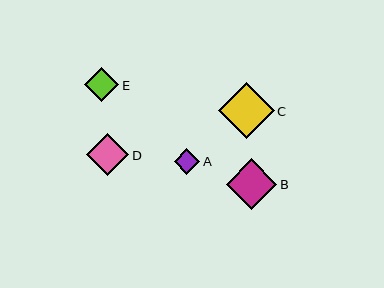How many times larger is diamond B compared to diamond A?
Diamond B is approximately 2.0 times the size of diamond A.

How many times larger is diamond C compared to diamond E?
Diamond C is approximately 1.7 times the size of diamond E.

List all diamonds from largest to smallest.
From largest to smallest: C, B, D, E, A.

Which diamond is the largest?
Diamond C is the largest with a size of approximately 56 pixels.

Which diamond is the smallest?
Diamond A is the smallest with a size of approximately 25 pixels.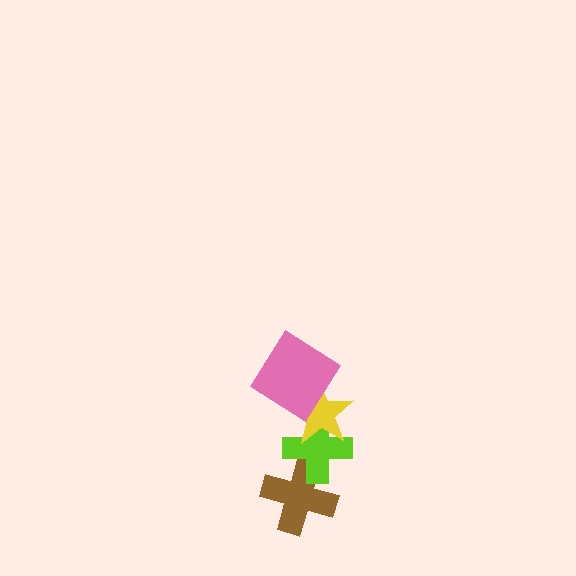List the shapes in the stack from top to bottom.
From top to bottom: the pink diamond, the yellow star, the lime cross, the brown cross.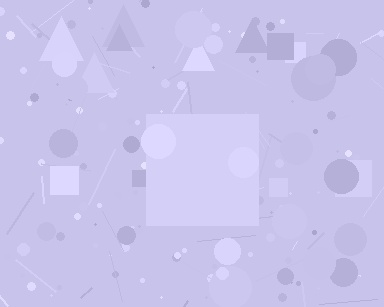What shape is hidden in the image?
A square is hidden in the image.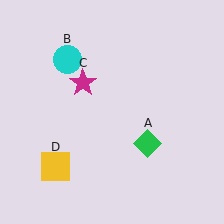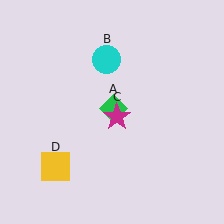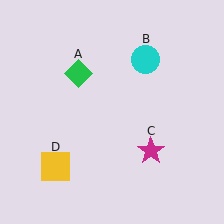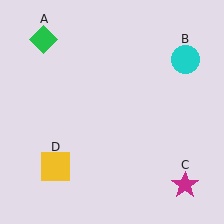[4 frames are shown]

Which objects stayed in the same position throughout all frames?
Yellow square (object D) remained stationary.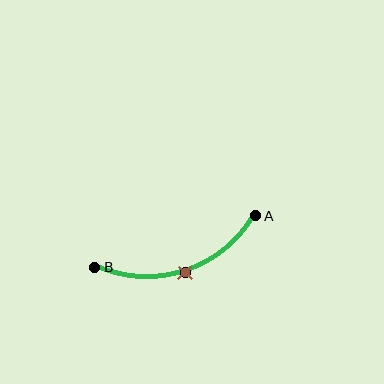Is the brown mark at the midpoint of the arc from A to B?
Yes. The brown mark lies on the arc at equal arc-length from both A and B — it is the arc midpoint.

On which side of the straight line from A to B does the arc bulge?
The arc bulges below the straight line connecting A and B.